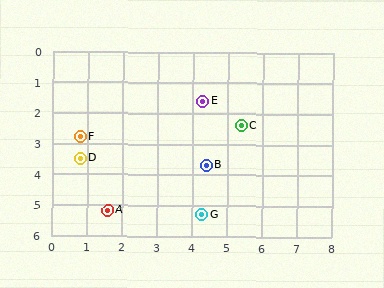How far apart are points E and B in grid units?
Points E and B are about 2.1 grid units apart.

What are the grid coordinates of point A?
Point A is at approximately (1.6, 5.2).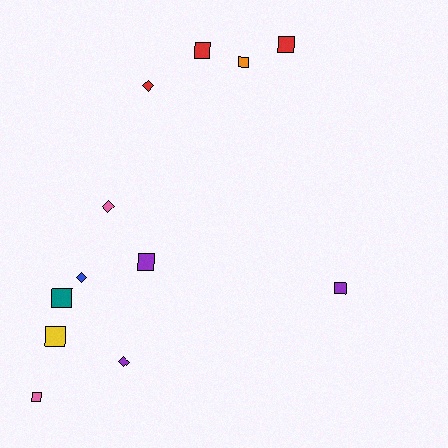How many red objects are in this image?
There are 3 red objects.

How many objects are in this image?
There are 12 objects.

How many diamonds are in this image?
There are 4 diamonds.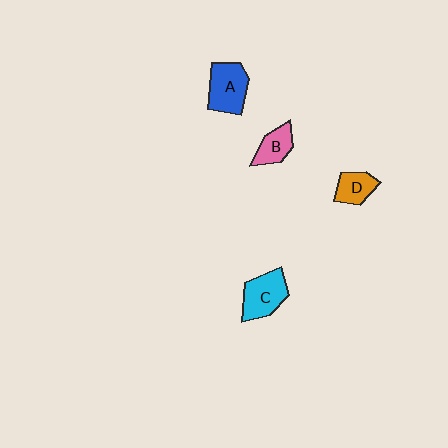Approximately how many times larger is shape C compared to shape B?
Approximately 1.5 times.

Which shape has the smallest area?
Shape D (orange).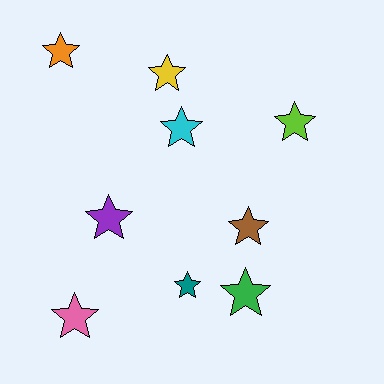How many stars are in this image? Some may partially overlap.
There are 9 stars.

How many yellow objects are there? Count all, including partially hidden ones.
There is 1 yellow object.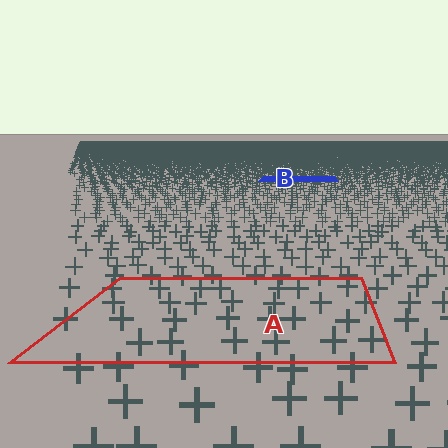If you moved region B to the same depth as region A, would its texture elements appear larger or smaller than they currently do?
They would appear larger. At a closer depth, the same texture elements are projected at a bigger on-screen size.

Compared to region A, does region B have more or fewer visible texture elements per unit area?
Region B has more texture elements per unit area — they are packed more densely because it is farther away.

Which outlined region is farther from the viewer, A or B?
Region B is farther from the viewer — the texture elements inside it appear smaller and more densely packed.